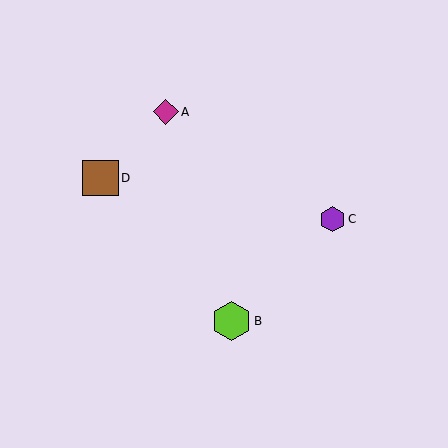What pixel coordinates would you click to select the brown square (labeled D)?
Click at (101, 178) to select the brown square D.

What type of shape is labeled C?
Shape C is a purple hexagon.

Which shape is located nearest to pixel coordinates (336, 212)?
The purple hexagon (labeled C) at (332, 219) is nearest to that location.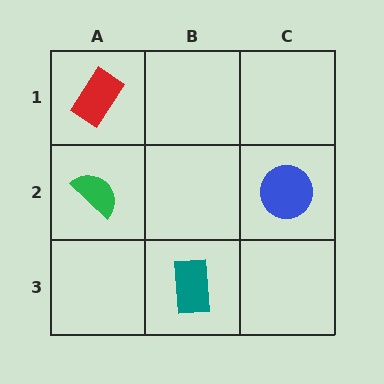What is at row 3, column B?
A teal rectangle.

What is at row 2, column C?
A blue circle.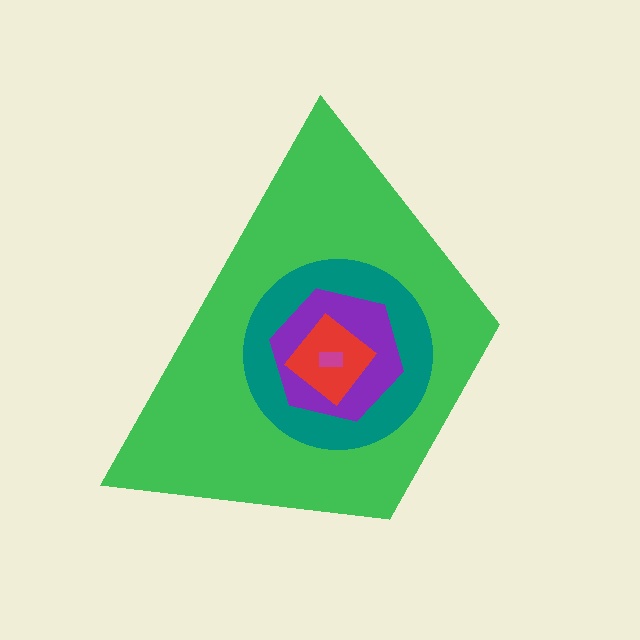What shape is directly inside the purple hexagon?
The red diamond.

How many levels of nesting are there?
5.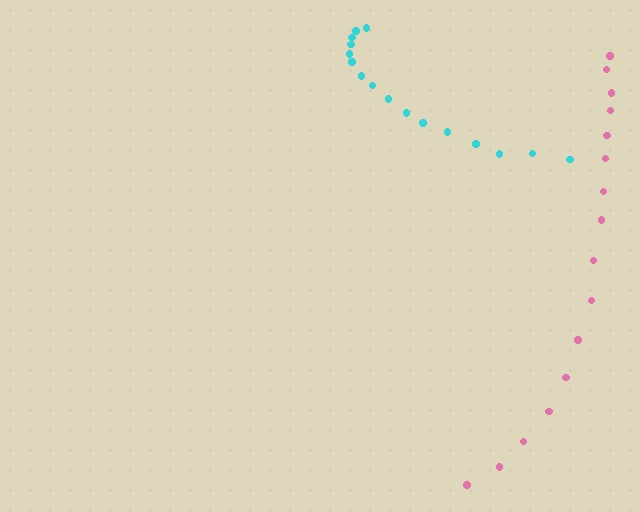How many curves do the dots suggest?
There are 2 distinct paths.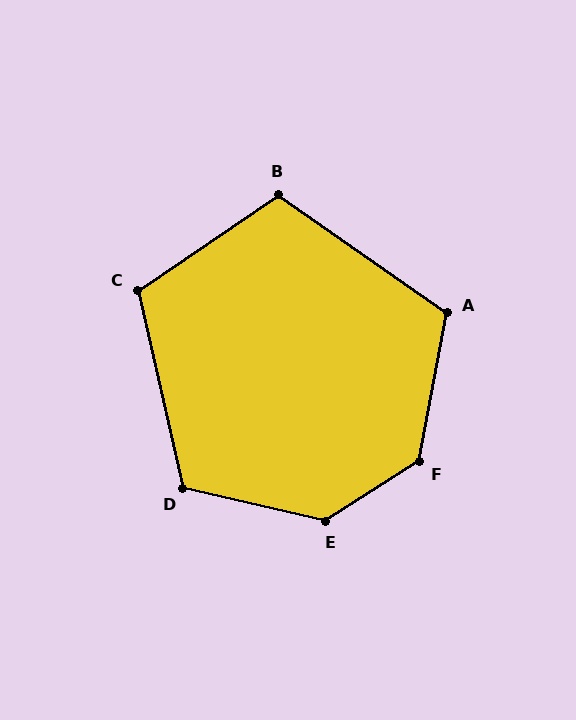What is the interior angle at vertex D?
Approximately 116 degrees (obtuse).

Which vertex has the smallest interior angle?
B, at approximately 111 degrees.